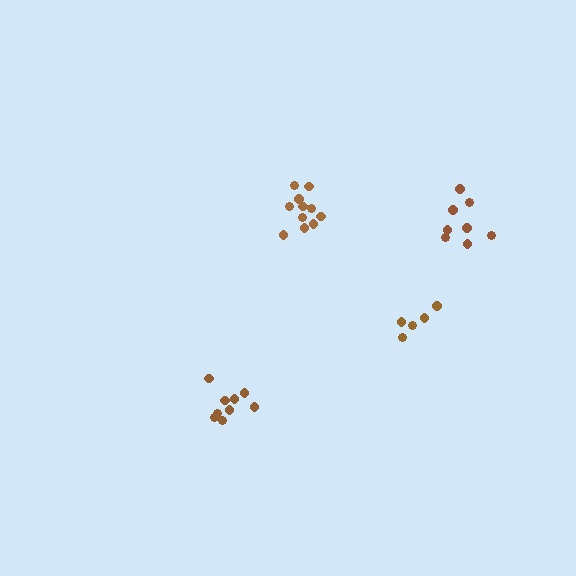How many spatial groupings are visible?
There are 4 spatial groupings.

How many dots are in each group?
Group 1: 11 dots, Group 2: 8 dots, Group 3: 9 dots, Group 4: 5 dots (33 total).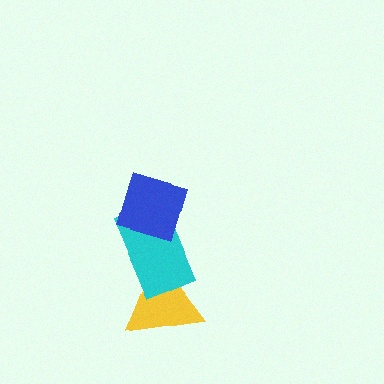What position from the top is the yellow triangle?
The yellow triangle is 3rd from the top.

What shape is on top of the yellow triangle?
The cyan rectangle is on top of the yellow triangle.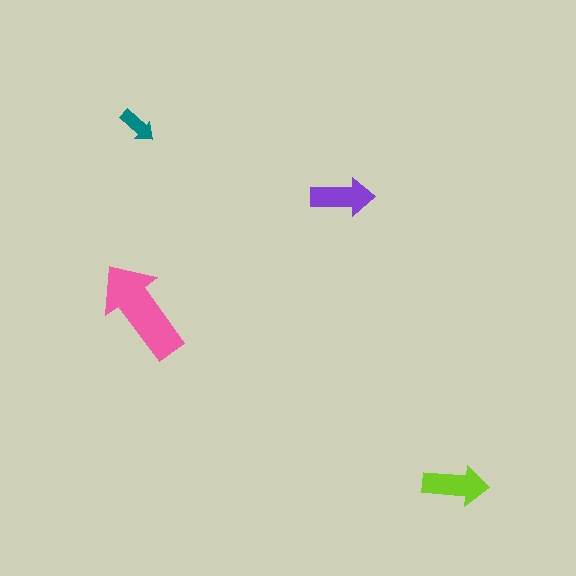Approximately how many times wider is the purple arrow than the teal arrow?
About 1.5 times wider.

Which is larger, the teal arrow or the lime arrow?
The lime one.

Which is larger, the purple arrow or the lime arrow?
The lime one.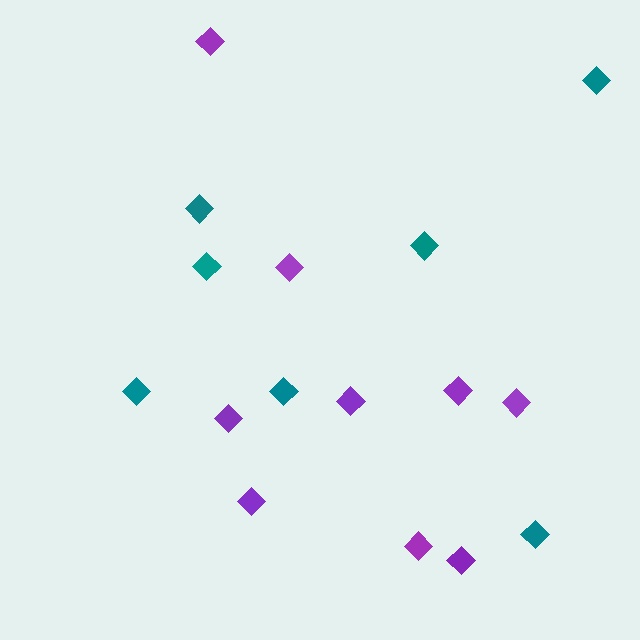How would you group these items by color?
There are 2 groups: one group of teal diamonds (7) and one group of purple diamonds (9).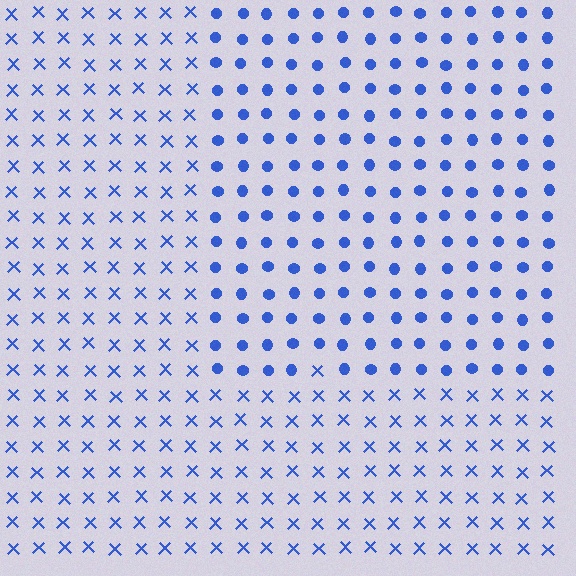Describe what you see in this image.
The image is filled with small blue elements arranged in a uniform grid. A rectangle-shaped region contains circles, while the surrounding area contains X marks. The boundary is defined purely by the change in element shape.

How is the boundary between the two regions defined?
The boundary is defined by a change in element shape: circles inside vs. X marks outside. All elements share the same color and spacing.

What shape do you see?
I see a rectangle.